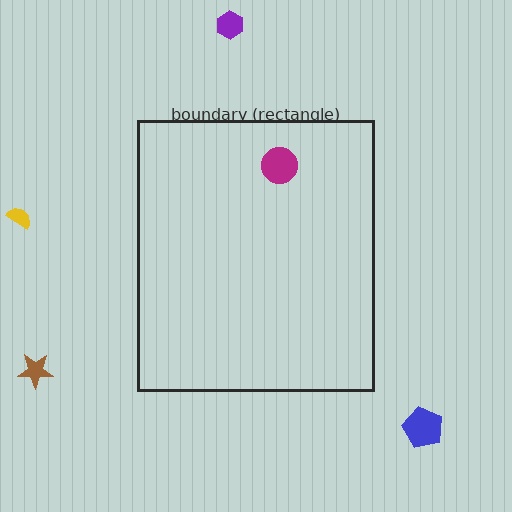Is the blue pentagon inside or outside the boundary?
Outside.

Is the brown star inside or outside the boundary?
Outside.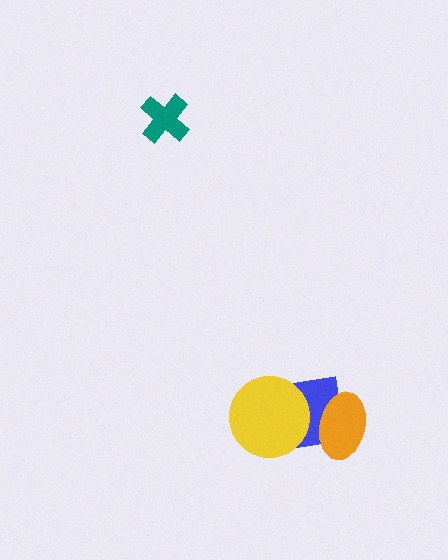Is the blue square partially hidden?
Yes, it is partially covered by another shape.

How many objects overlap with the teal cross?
0 objects overlap with the teal cross.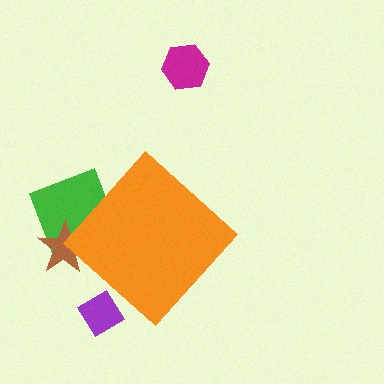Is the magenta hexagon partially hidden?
No, the magenta hexagon is fully visible.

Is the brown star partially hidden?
Yes, the brown star is partially hidden behind the orange diamond.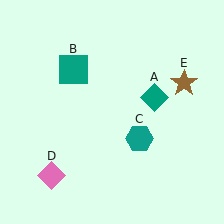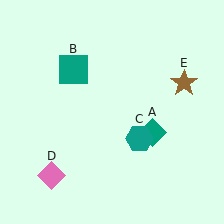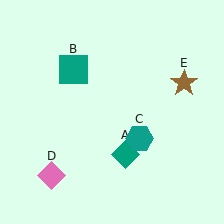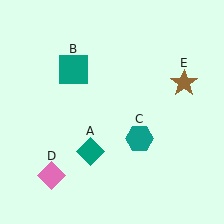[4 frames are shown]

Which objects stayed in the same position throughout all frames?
Teal square (object B) and teal hexagon (object C) and pink diamond (object D) and brown star (object E) remained stationary.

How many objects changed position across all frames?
1 object changed position: teal diamond (object A).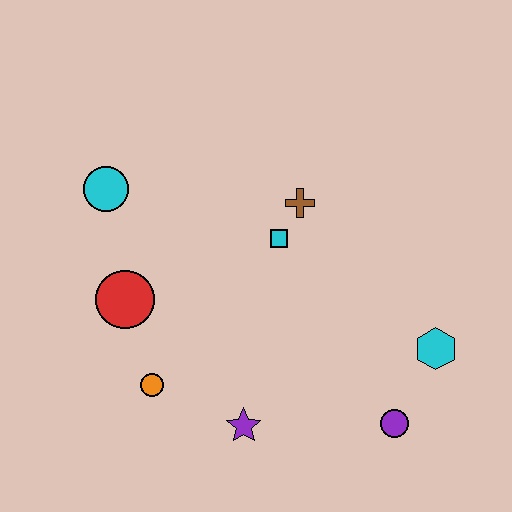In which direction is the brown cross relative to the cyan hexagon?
The brown cross is above the cyan hexagon.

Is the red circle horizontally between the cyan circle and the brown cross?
Yes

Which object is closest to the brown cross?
The cyan square is closest to the brown cross.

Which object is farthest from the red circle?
The cyan hexagon is farthest from the red circle.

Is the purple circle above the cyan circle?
No